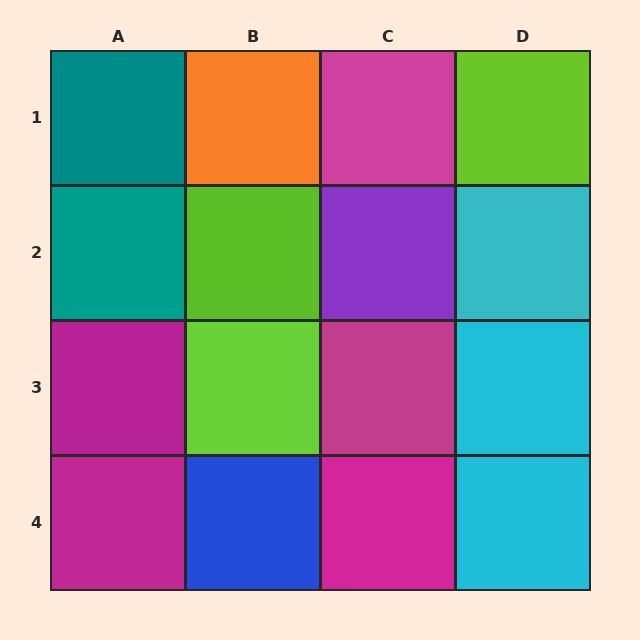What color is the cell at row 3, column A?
Magenta.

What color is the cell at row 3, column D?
Cyan.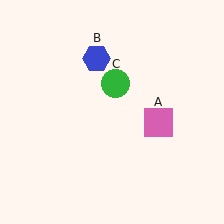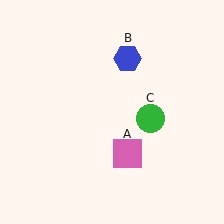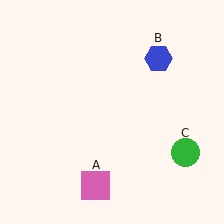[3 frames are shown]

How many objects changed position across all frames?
3 objects changed position: pink square (object A), blue hexagon (object B), green circle (object C).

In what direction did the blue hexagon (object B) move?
The blue hexagon (object B) moved right.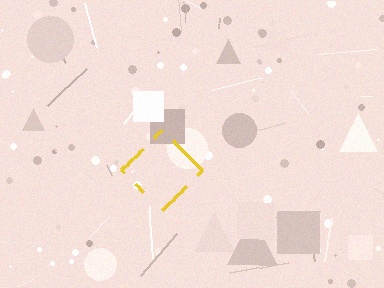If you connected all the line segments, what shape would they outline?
They would outline a diamond.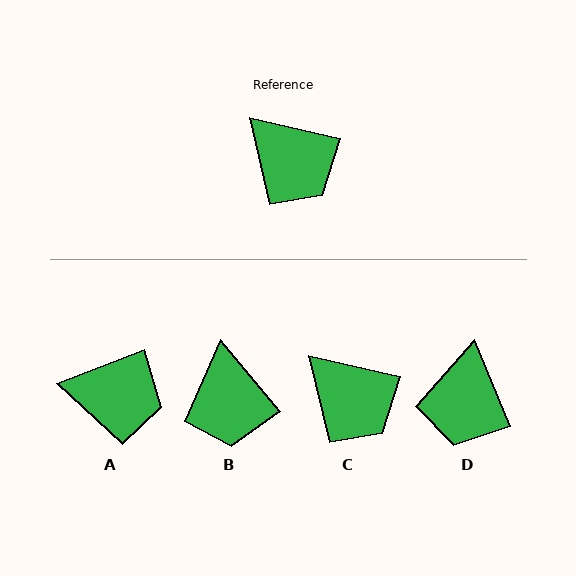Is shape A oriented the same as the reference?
No, it is off by about 34 degrees.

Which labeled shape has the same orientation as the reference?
C.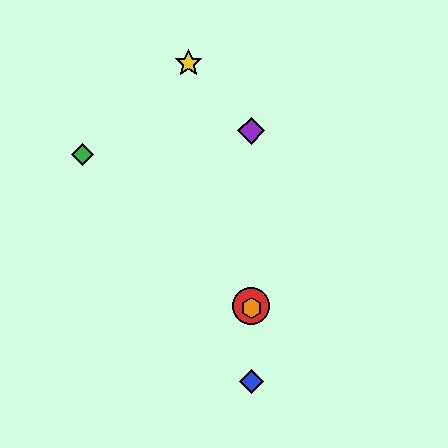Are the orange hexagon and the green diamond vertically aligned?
No, the orange hexagon is at x≈251 and the green diamond is at x≈83.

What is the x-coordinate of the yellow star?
The yellow star is at x≈188.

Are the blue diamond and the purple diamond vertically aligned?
Yes, both are at x≈251.